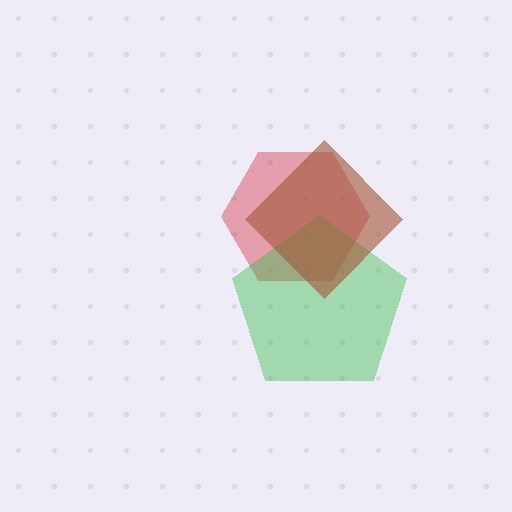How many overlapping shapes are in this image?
There are 3 overlapping shapes in the image.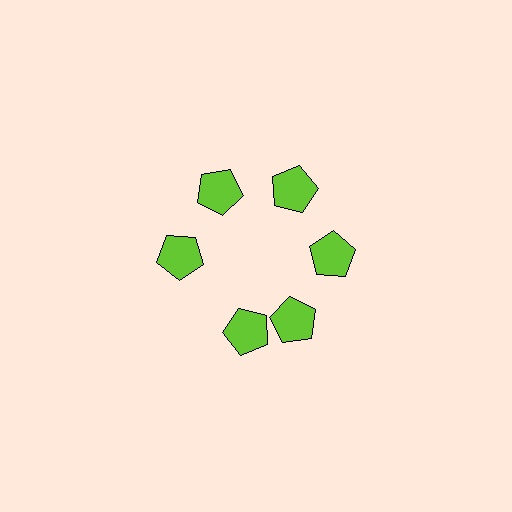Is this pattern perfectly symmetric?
No. The 6 lime pentagons are arranged in a ring, but one element near the 7 o'clock position is rotated out of alignment along the ring, breaking the 6-fold rotational symmetry.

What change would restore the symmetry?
The symmetry would be restored by rotating it back into even spacing with its neighbors so that all 6 pentagons sit at equal angles and equal distance from the center.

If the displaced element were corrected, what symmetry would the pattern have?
It would have 6-fold rotational symmetry — the pattern would map onto itself every 60 degrees.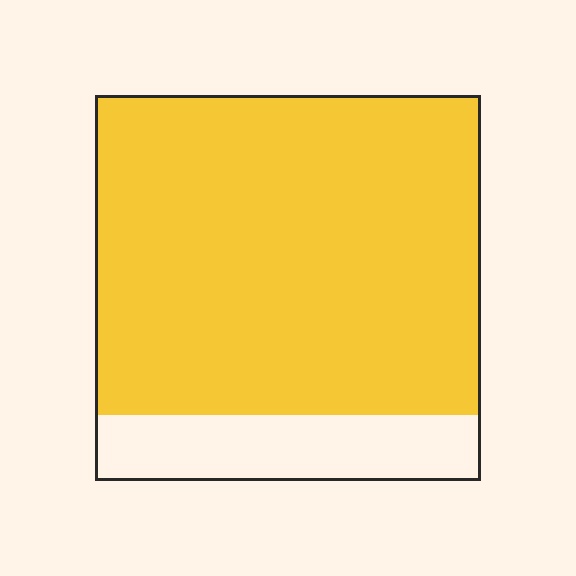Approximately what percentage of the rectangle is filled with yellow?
Approximately 85%.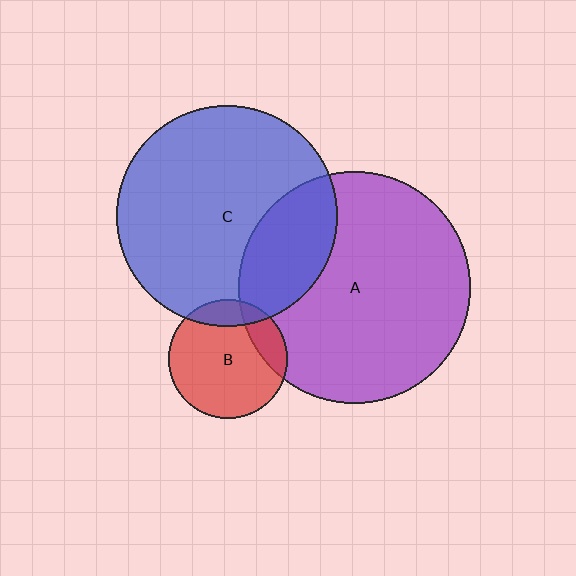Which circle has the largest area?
Circle A (purple).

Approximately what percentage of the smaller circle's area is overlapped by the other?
Approximately 25%.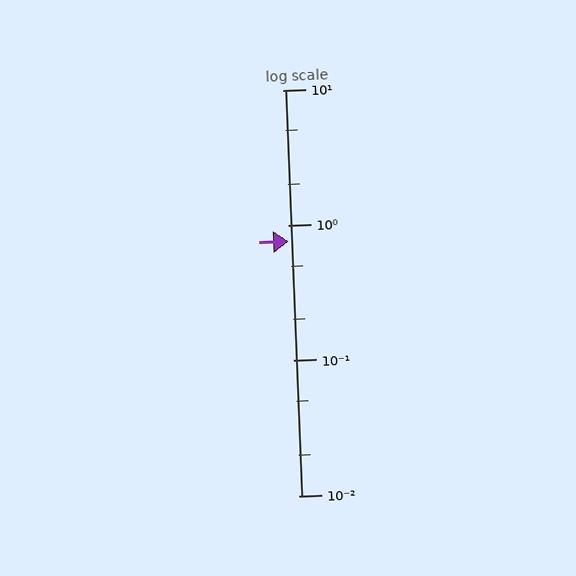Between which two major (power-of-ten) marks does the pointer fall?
The pointer is between 0.1 and 1.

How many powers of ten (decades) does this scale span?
The scale spans 3 decades, from 0.01 to 10.